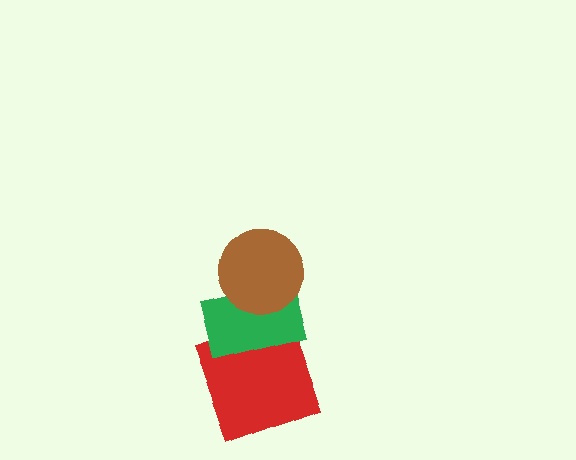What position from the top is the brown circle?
The brown circle is 1st from the top.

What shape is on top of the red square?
The green rectangle is on top of the red square.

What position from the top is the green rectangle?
The green rectangle is 2nd from the top.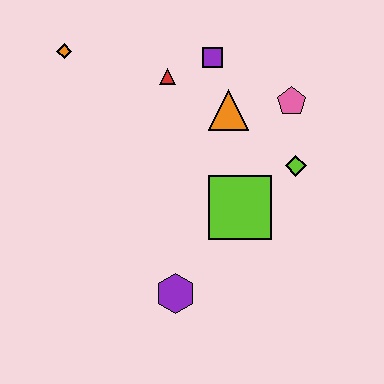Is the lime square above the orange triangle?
No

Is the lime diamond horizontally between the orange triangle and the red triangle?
No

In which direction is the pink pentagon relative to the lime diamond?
The pink pentagon is above the lime diamond.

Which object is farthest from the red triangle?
The purple hexagon is farthest from the red triangle.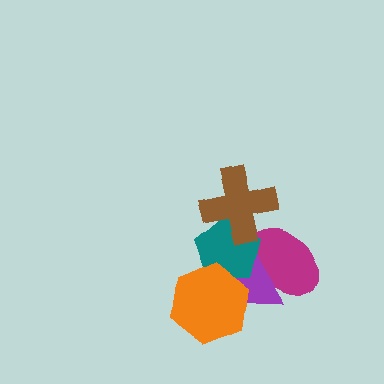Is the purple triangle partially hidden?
Yes, it is partially covered by another shape.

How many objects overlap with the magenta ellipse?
2 objects overlap with the magenta ellipse.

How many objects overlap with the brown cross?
2 objects overlap with the brown cross.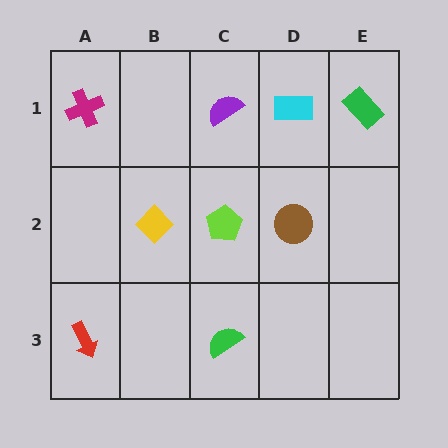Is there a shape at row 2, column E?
No, that cell is empty.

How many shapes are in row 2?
3 shapes.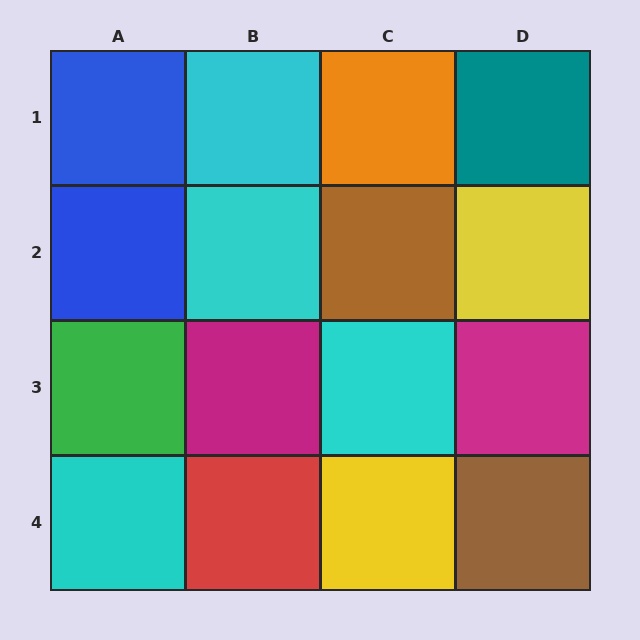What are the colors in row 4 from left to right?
Cyan, red, yellow, brown.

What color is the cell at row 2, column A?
Blue.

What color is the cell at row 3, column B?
Magenta.